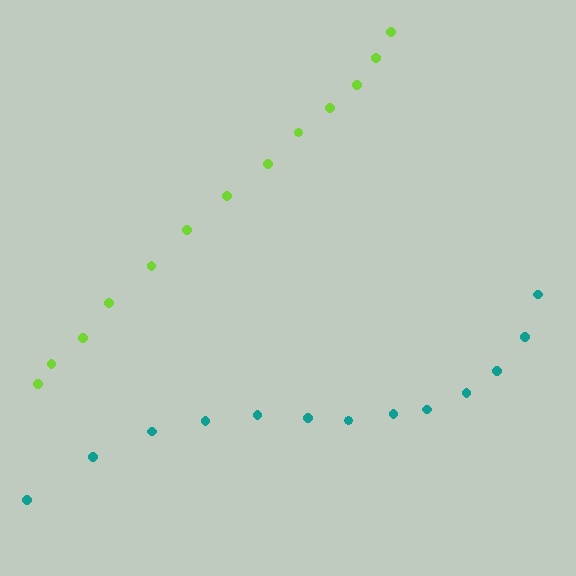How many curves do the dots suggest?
There are 2 distinct paths.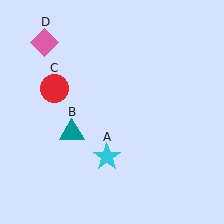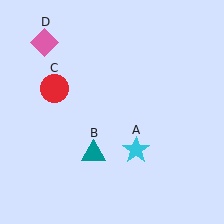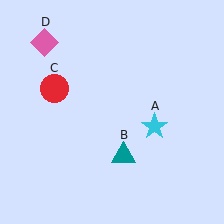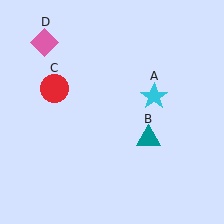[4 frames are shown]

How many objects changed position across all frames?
2 objects changed position: cyan star (object A), teal triangle (object B).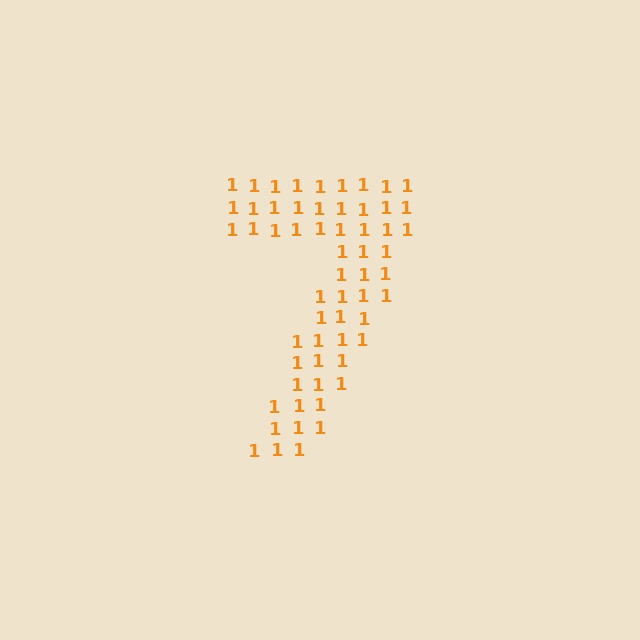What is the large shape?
The large shape is the digit 7.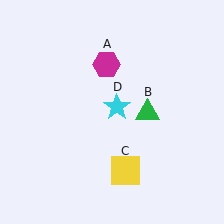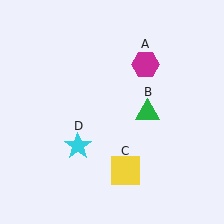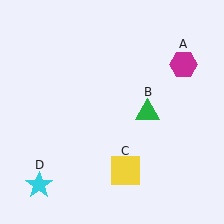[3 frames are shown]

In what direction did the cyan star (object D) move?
The cyan star (object D) moved down and to the left.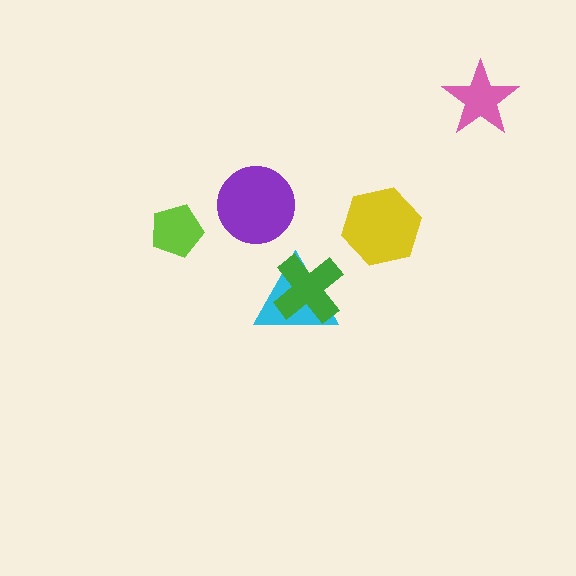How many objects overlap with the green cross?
1 object overlaps with the green cross.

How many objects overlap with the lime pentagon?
0 objects overlap with the lime pentagon.